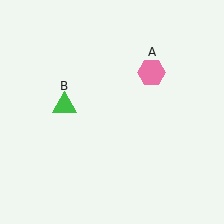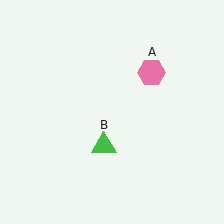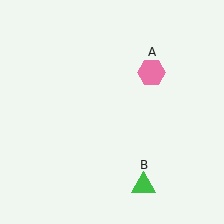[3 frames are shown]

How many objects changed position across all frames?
1 object changed position: green triangle (object B).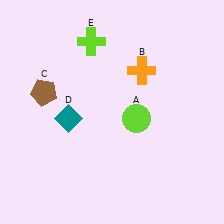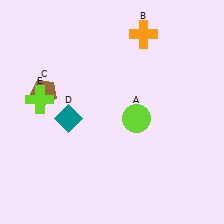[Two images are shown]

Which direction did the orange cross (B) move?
The orange cross (B) moved up.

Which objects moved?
The objects that moved are: the orange cross (B), the lime cross (E).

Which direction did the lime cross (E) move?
The lime cross (E) moved down.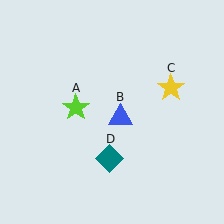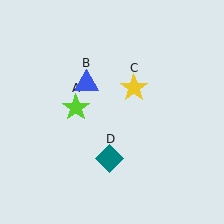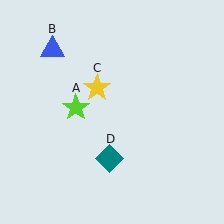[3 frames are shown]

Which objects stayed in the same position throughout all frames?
Lime star (object A) and teal diamond (object D) remained stationary.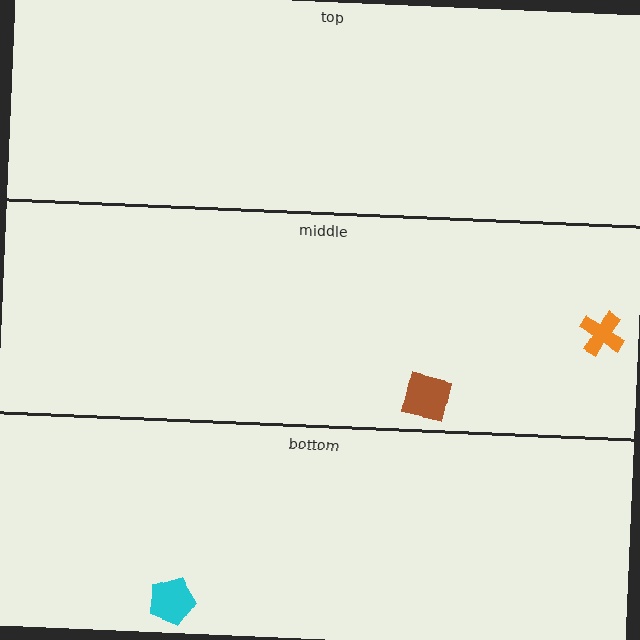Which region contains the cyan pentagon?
The bottom region.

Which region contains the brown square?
The middle region.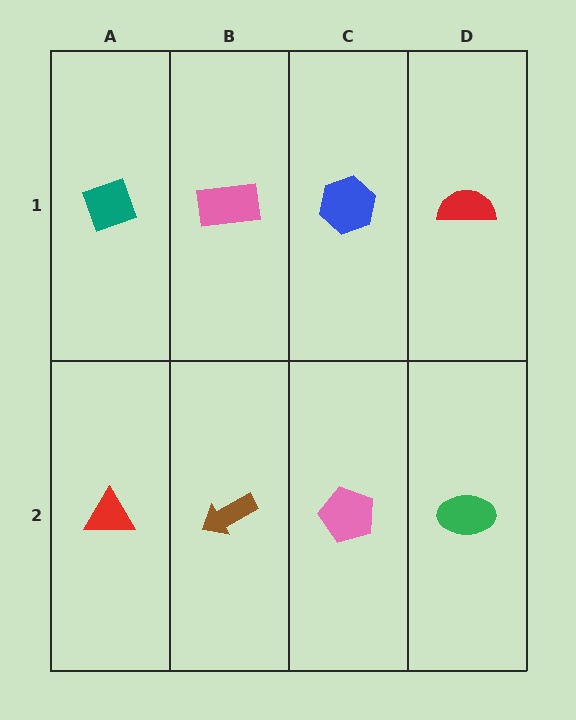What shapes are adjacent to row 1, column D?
A green ellipse (row 2, column D), a blue hexagon (row 1, column C).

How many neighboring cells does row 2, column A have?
2.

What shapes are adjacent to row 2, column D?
A red semicircle (row 1, column D), a pink pentagon (row 2, column C).